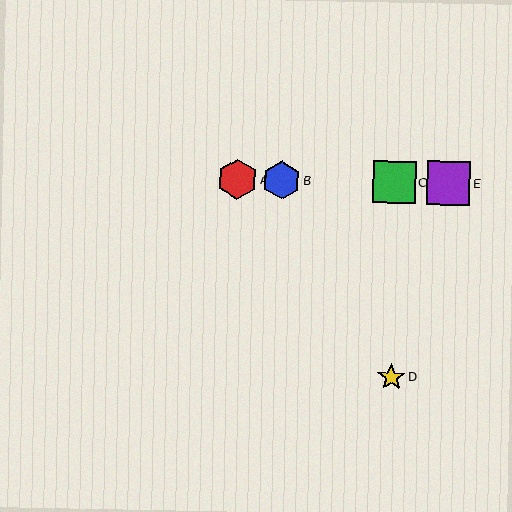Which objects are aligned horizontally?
Objects A, B, C, E are aligned horizontally.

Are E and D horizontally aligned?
No, E is at y≈183 and D is at y≈377.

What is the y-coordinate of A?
Object A is at y≈179.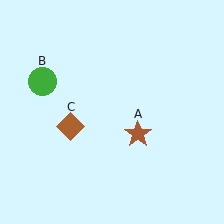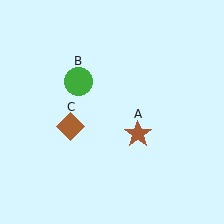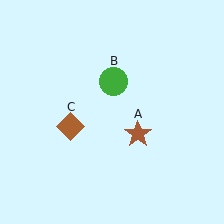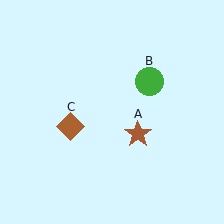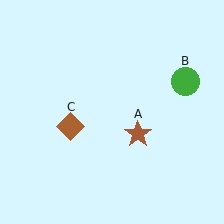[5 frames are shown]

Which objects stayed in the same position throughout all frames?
Brown star (object A) and brown diamond (object C) remained stationary.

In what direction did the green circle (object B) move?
The green circle (object B) moved right.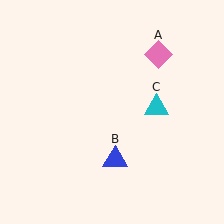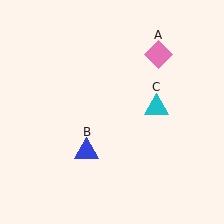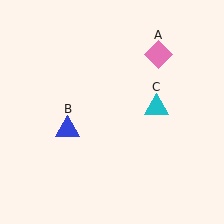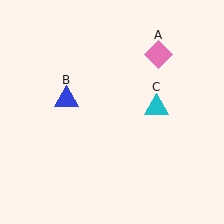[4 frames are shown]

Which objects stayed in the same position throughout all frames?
Pink diamond (object A) and cyan triangle (object C) remained stationary.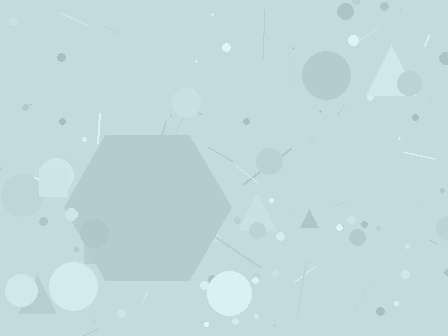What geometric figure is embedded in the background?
A hexagon is embedded in the background.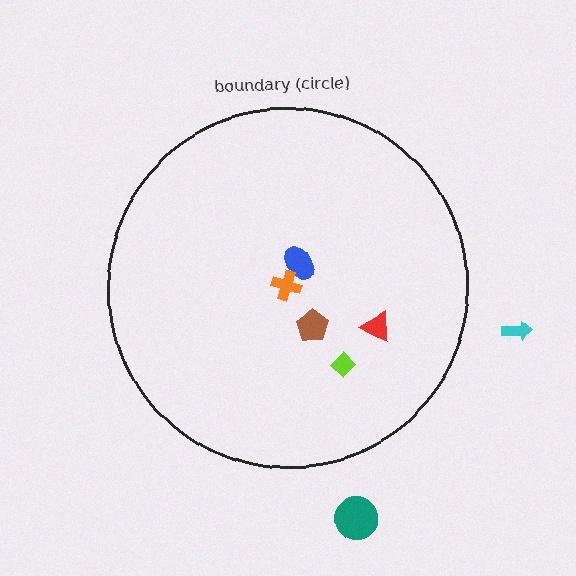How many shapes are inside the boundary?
5 inside, 2 outside.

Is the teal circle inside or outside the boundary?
Outside.